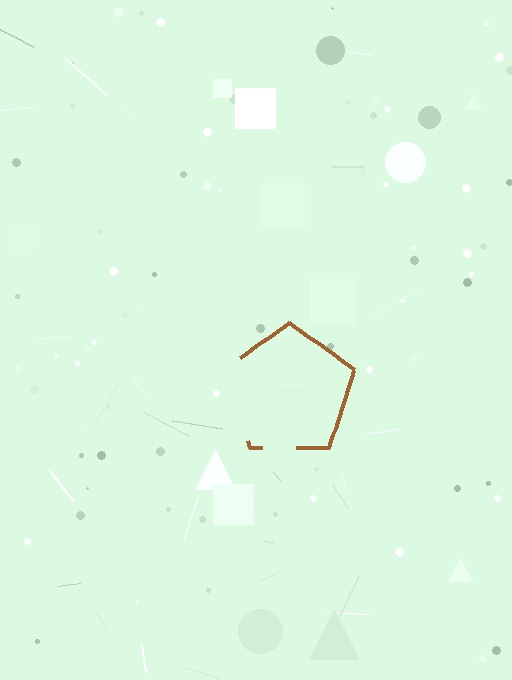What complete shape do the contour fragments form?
The contour fragments form a pentagon.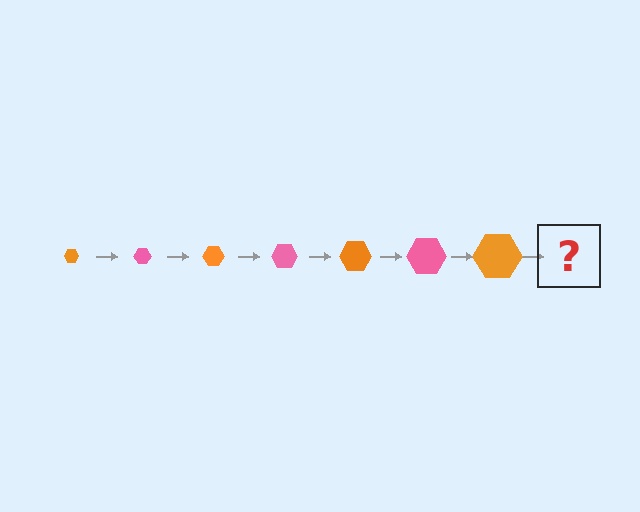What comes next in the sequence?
The next element should be a pink hexagon, larger than the previous one.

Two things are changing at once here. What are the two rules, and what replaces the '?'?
The two rules are that the hexagon grows larger each step and the color cycles through orange and pink. The '?' should be a pink hexagon, larger than the previous one.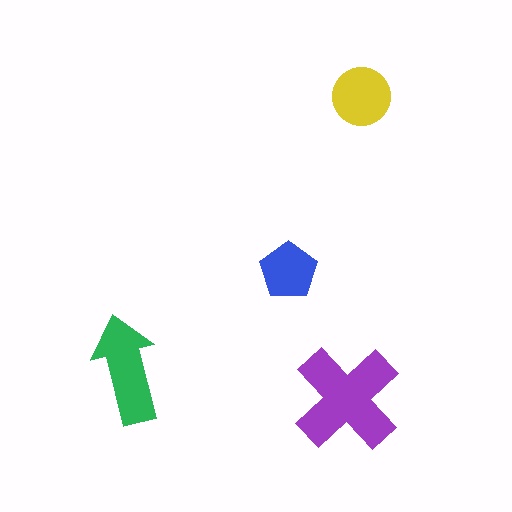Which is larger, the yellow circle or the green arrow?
The green arrow.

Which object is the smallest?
The blue pentagon.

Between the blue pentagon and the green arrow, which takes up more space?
The green arrow.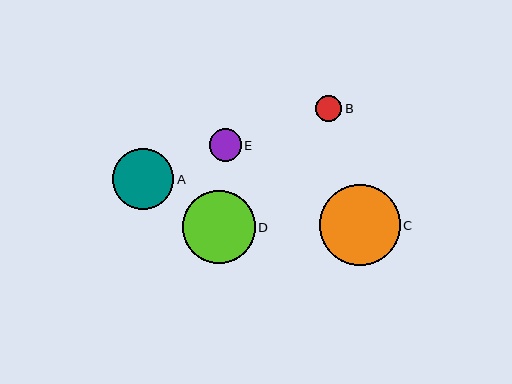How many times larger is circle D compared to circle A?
Circle D is approximately 1.2 times the size of circle A.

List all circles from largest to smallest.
From largest to smallest: C, D, A, E, B.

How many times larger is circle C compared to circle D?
Circle C is approximately 1.1 times the size of circle D.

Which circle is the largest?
Circle C is the largest with a size of approximately 81 pixels.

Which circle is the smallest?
Circle B is the smallest with a size of approximately 26 pixels.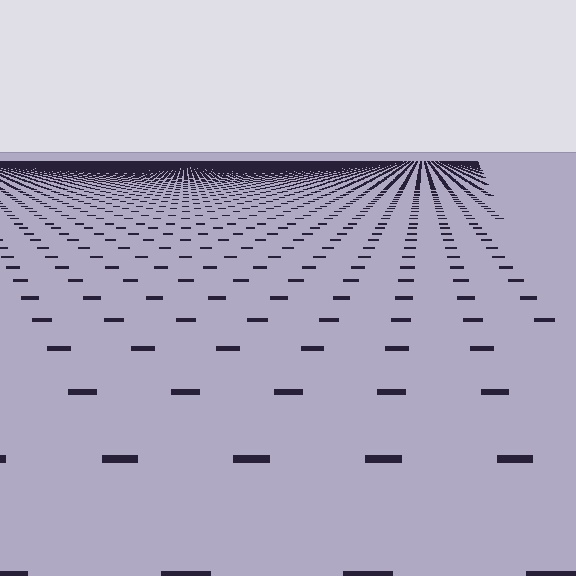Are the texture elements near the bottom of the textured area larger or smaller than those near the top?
Larger. Near the bottom, elements are closer to the viewer and appear at a bigger on-screen size.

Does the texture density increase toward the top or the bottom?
Density increases toward the top.